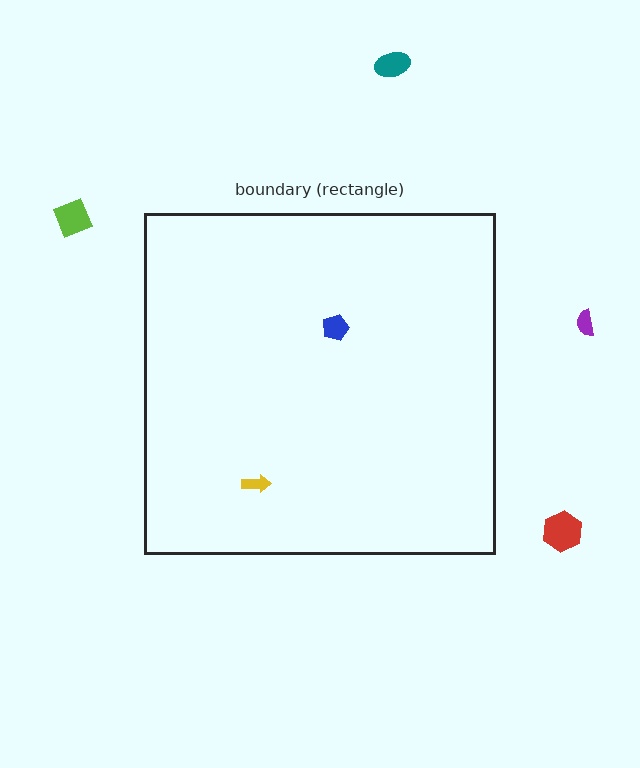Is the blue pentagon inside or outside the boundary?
Inside.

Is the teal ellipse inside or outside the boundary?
Outside.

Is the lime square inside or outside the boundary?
Outside.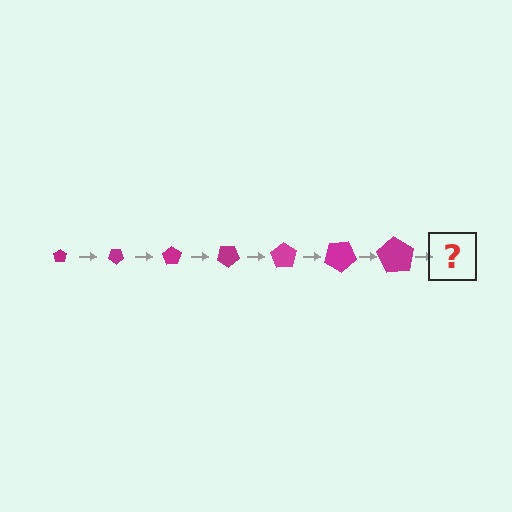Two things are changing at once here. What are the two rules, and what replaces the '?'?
The two rules are that the pentagon grows larger each step and it rotates 35 degrees each step. The '?' should be a pentagon, larger than the previous one and rotated 245 degrees from the start.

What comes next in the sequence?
The next element should be a pentagon, larger than the previous one and rotated 245 degrees from the start.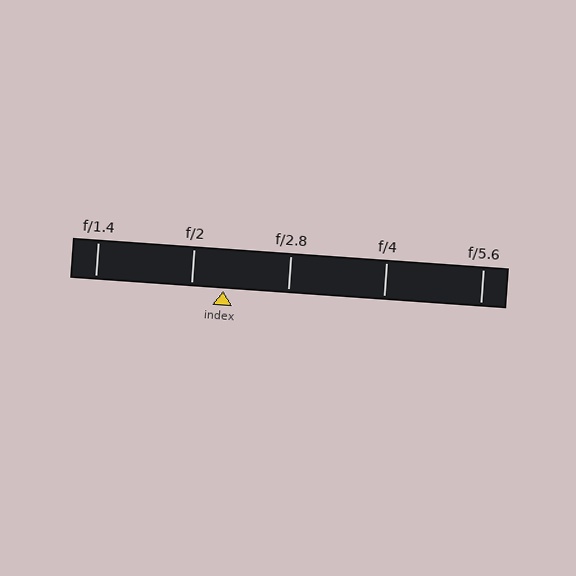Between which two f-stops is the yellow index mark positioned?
The index mark is between f/2 and f/2.8.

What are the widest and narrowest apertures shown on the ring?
The widest aperture shown is f/1.4 and the narrowest is f/5.6.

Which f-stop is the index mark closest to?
The index mark is closest to f/2.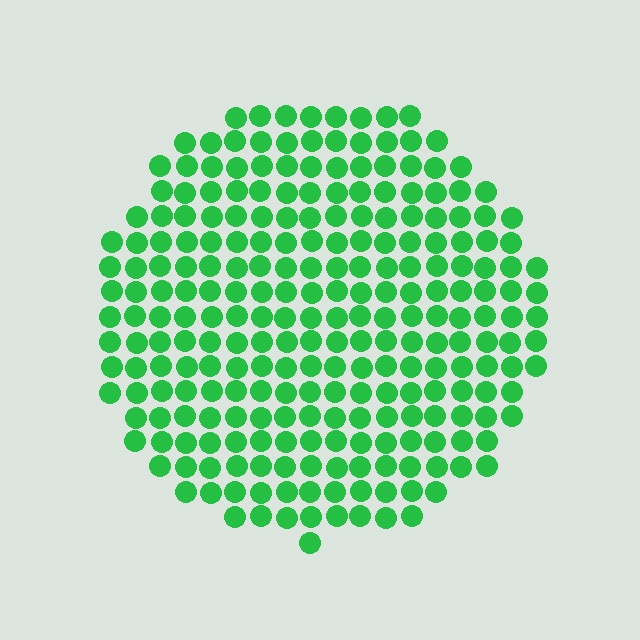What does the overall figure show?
The overall figure shows a circle.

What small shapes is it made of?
It is made of small circles.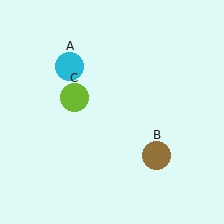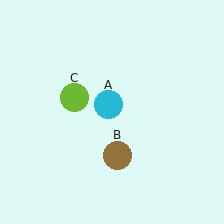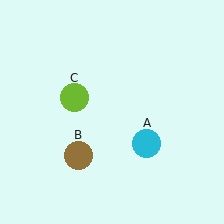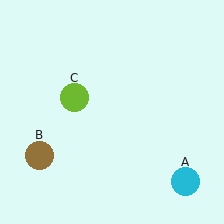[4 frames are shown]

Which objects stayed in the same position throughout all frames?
Lime circle (object C) remained stationary.